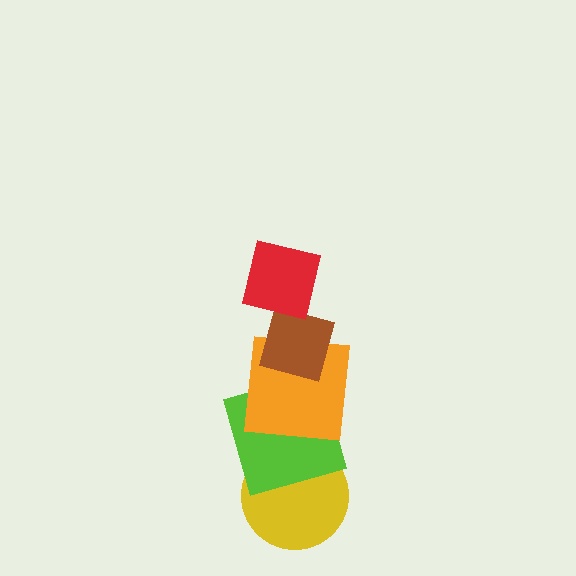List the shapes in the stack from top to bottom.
From top to bottom: the red square, the brown square, the orange square, the lime square, the yellow circle.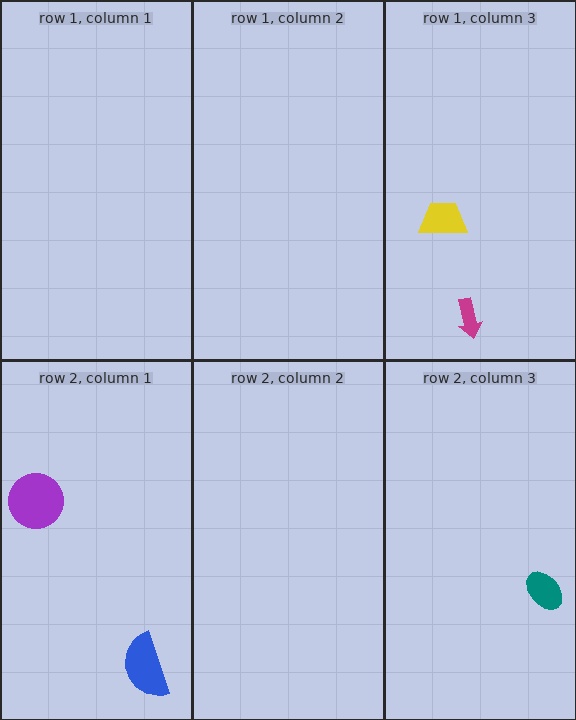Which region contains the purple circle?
The row 2, column 1 region.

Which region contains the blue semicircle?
The row 2, column 1 region.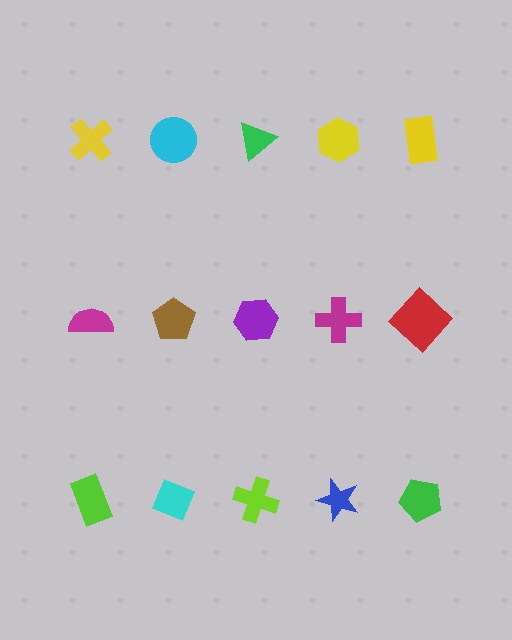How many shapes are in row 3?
5 shapes.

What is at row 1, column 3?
A green triangle.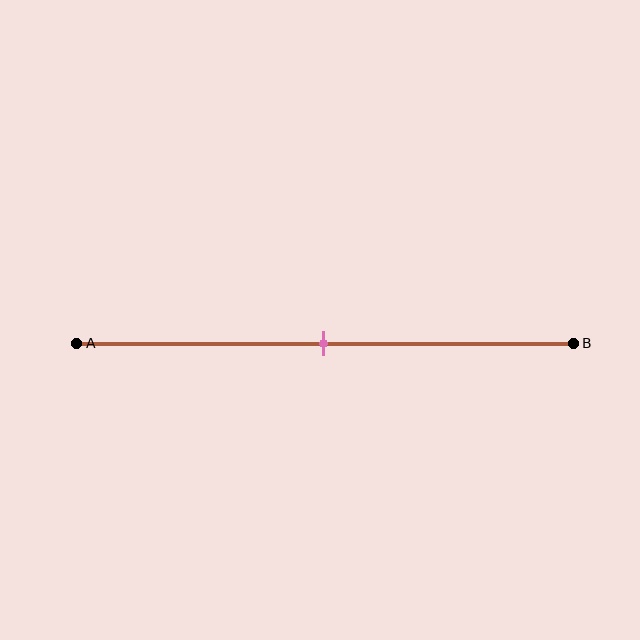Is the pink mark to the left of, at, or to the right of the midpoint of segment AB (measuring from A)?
The pink mark is approximately at the midpoint of segment AB.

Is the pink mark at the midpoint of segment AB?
Yes, the mark is approximately at the midpoint.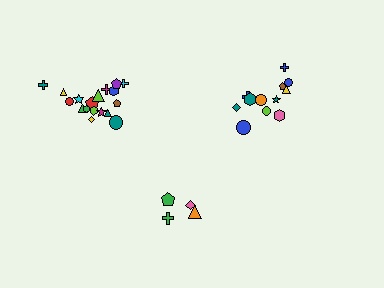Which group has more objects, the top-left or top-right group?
The top-left group.